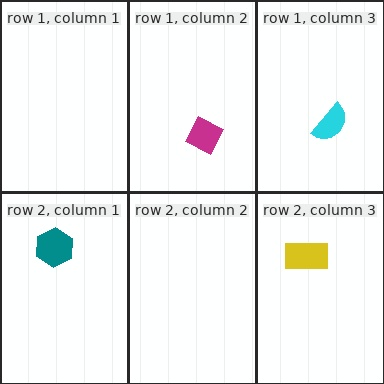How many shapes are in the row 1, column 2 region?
1.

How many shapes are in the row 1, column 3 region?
1.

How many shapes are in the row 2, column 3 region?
1.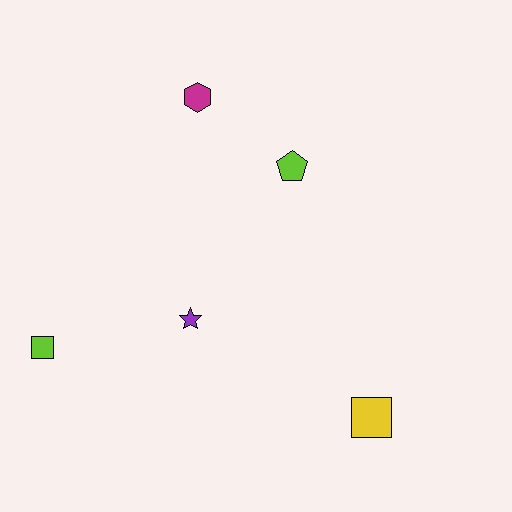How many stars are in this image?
There is 1 star.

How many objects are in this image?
There are 5 objects.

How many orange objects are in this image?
There are no orange objects.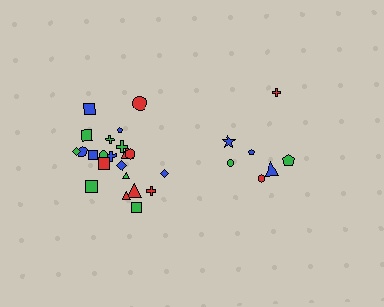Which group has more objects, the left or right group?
The left group.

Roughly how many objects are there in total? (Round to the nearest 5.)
Roughly 30 objects in total.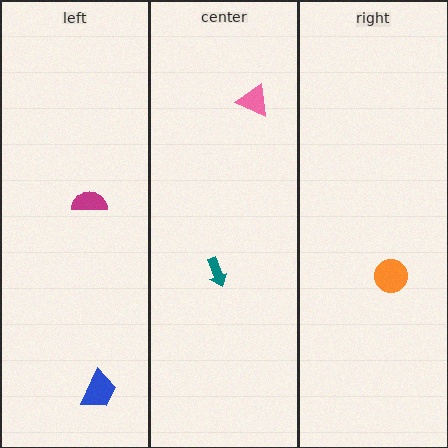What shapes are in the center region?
The pink triangle, the teal arrow.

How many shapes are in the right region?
1.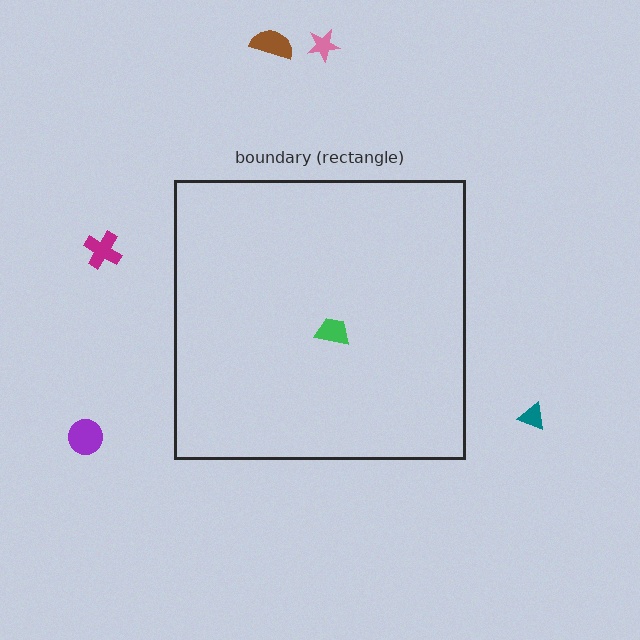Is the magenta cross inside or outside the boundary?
Outside.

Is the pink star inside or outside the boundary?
Outside.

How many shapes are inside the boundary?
1 inside, 5 outside.